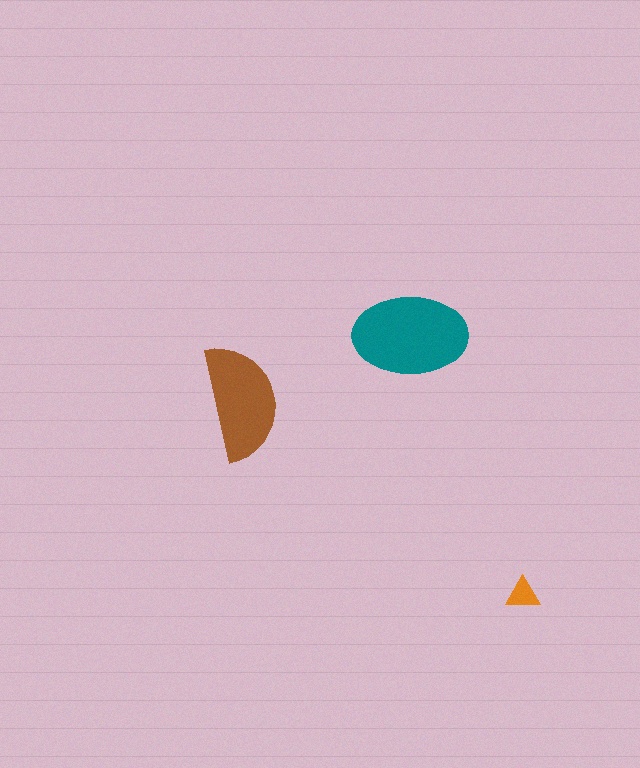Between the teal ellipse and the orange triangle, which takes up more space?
The teal ellipse.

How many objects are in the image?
There are 3 objects in the image.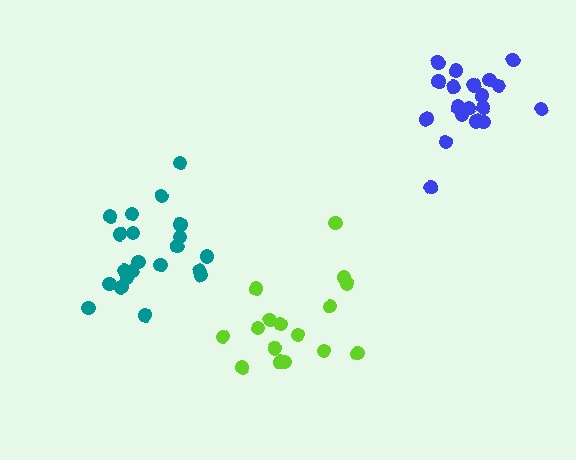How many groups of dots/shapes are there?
There are 3 groups.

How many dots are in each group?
Group 1: 16 dots, Group 2: 20 dots, Group 3: 21 dots (57 total).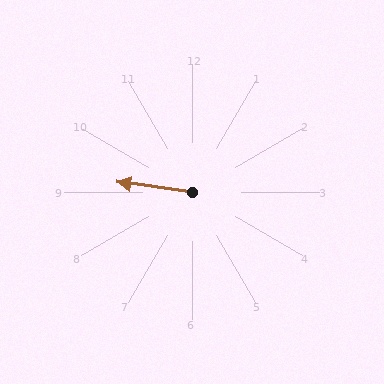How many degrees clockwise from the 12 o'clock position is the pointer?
Approximately 278 degrees.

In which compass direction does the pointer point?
West.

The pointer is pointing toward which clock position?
Roughly 9 o'clock.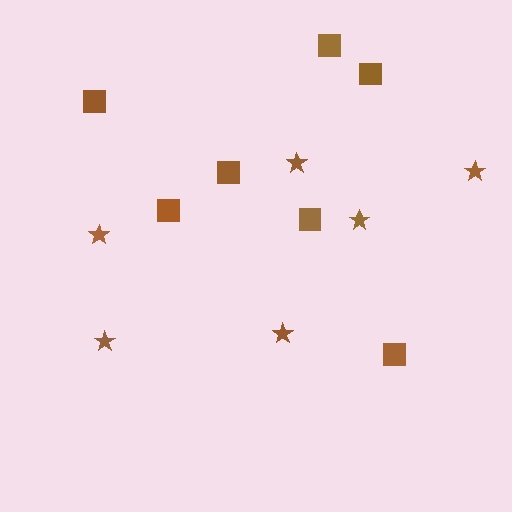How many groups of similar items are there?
There are 2 groups: one group of stars (6) and one group of squares (7).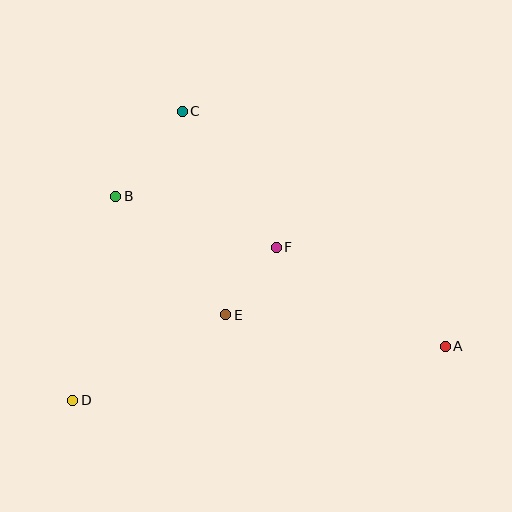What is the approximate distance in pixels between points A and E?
The distance between A and E is approximately 222 pixels.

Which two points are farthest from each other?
Points A and D are farthest from each other.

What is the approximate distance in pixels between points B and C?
The distance between B and C is approximately 108 pixels.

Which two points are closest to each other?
Points E and F are closest to each other.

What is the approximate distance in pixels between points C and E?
The distance between C and E is approximately 209 pixels.